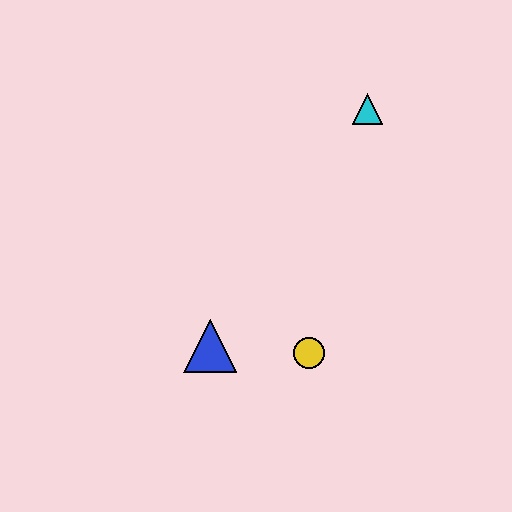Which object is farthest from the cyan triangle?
The blue triangle is farthest from the cyan triangle.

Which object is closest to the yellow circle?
The blue triangle is closest to the yellow circle.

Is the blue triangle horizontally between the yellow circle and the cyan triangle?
No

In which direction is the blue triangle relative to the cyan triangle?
The blue triangle is below the cyan triangle.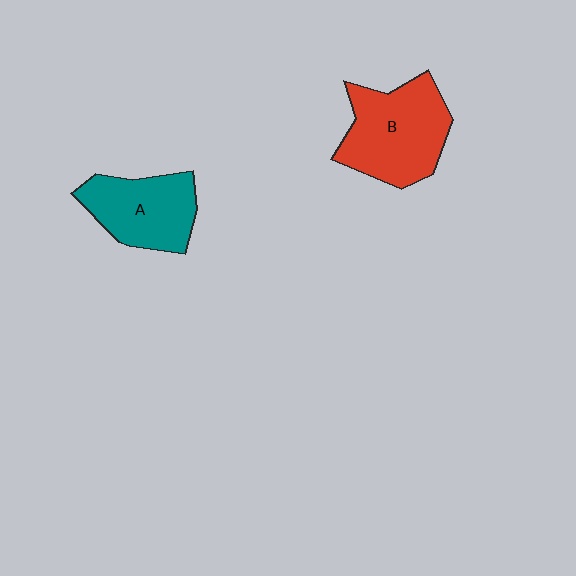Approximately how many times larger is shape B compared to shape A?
Approximately 1.2 times.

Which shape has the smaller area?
Shape A (teal).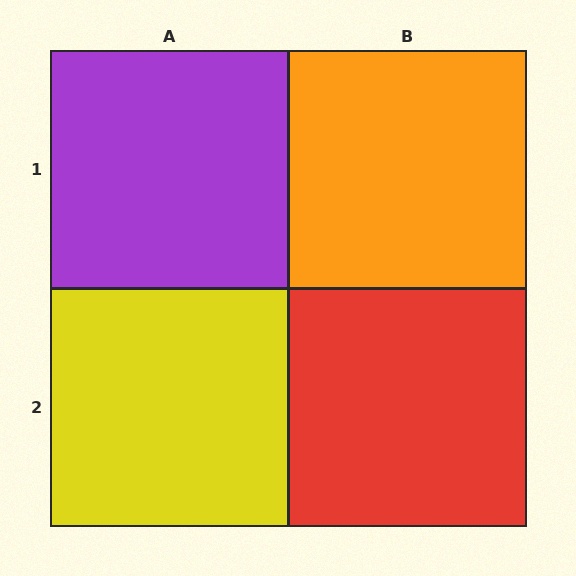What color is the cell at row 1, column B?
Orange.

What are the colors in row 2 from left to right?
Yellow, red.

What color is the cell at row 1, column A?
Purple.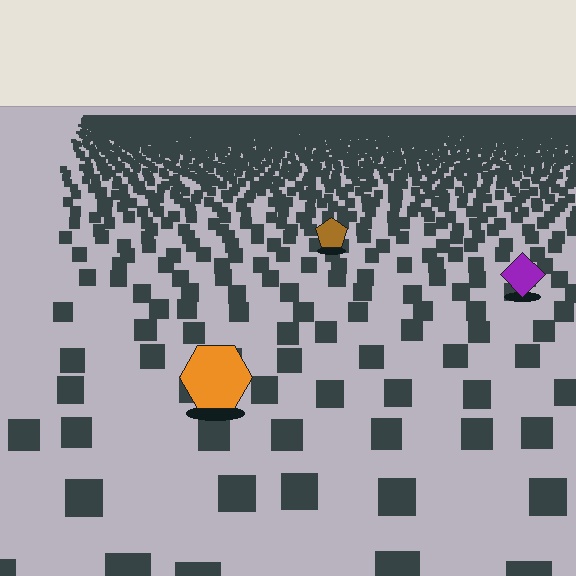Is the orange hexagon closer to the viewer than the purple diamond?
Yes. The orange hexagon is closer — you can tell from the texture gradient: the ground texture is coarser near it.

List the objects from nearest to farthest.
From nearest to farthest: the orange hexagon, the purple diamond, the brown pentagon.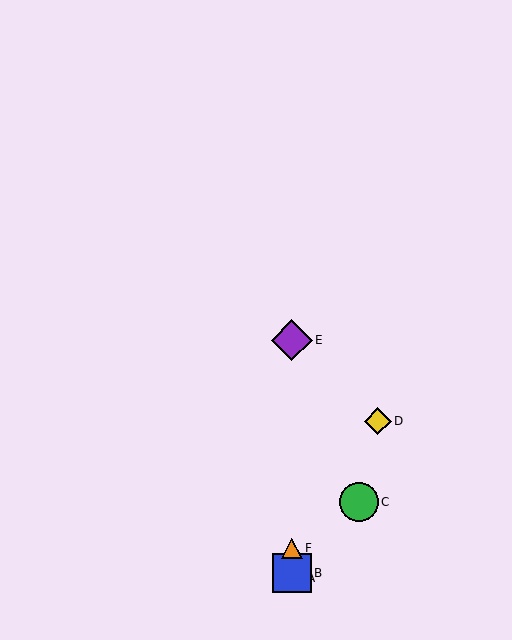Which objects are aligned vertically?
Objects A, B, E, F are aligned vertically.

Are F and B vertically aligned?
Yes, both are at x≈292.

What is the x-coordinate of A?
Object A is at x≈292.